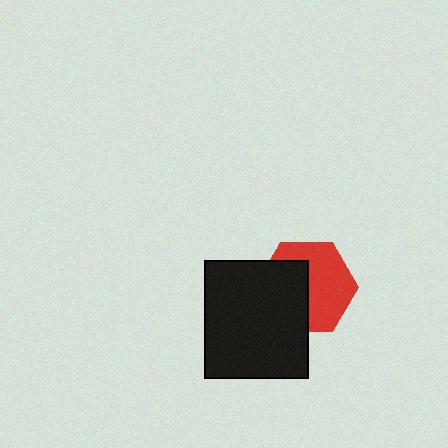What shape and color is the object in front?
The object in front is a black rectangle.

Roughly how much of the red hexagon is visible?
About half of it is visible (roughly 55%).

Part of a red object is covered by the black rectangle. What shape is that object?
It is a hexagon.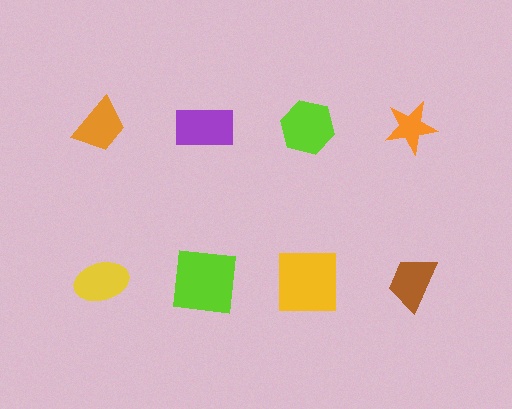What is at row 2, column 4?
A brown trapezoid.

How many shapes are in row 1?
4 shapes.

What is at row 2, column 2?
A lime square.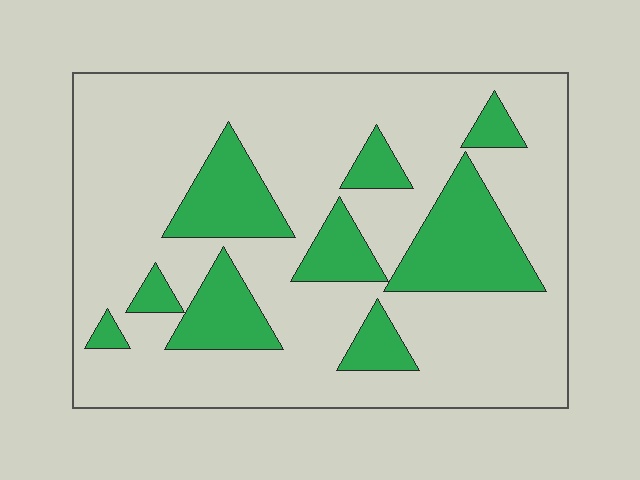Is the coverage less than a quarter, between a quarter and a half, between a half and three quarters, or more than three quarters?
Less than a quarter.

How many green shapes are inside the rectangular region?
9.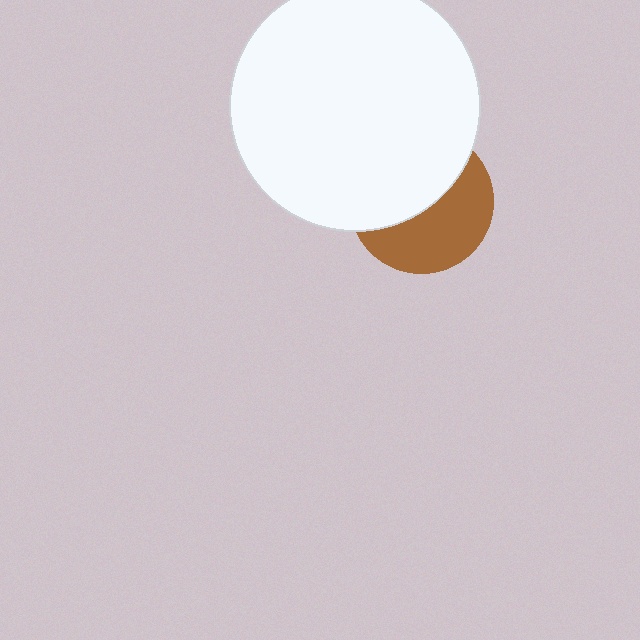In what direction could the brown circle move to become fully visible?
The brown circle could move down. That would shift it out from behind the white circle entirely.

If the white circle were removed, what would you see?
You would see the complete brown circle.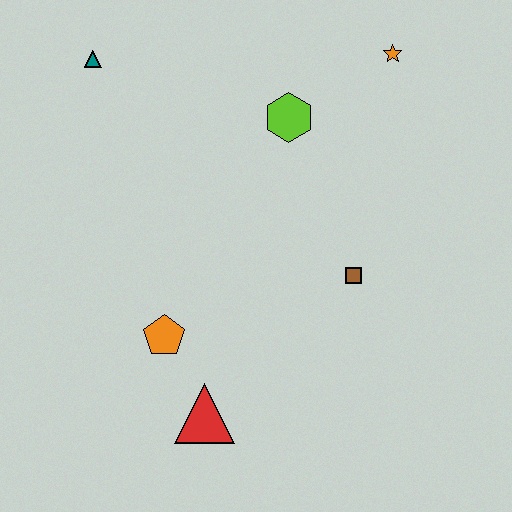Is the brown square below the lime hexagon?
Yes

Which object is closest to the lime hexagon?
The orange star is closest to the lime hexagon.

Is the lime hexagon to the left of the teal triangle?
No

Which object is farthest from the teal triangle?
The red triangle is farthest from the teal triangle.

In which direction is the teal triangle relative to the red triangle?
The teal triangle is above the red triangle.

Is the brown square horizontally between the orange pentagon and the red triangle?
No